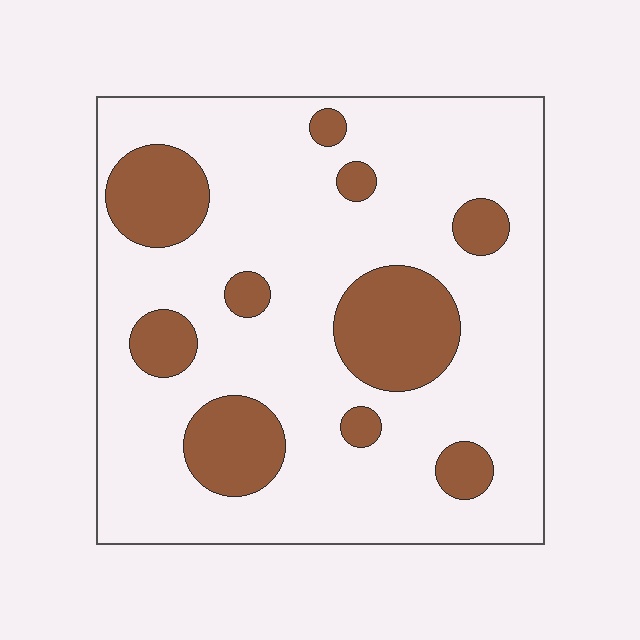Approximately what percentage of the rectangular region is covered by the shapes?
Approximately 20%.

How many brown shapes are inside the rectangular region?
10.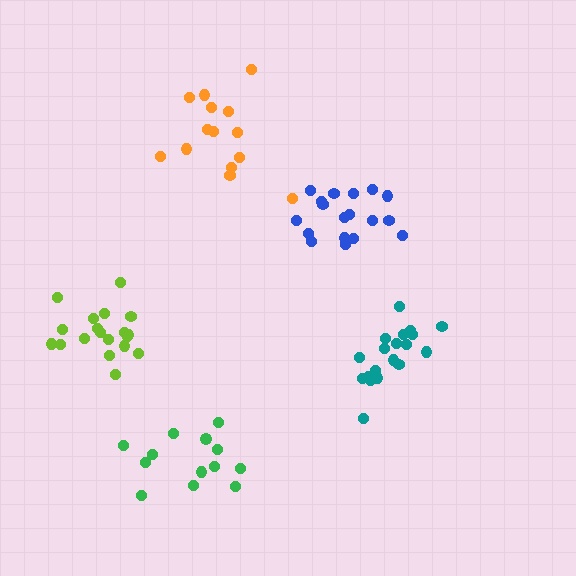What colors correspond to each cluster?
The clusters are colored: orange, green, blue, lime, teal.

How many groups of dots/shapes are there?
There are 5 groups.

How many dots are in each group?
Group 1: 14 dots, Group 2: 13 dots, Group 3: 18 dots, Group 4: 19 dots, Group 5: 19 dots (83 total).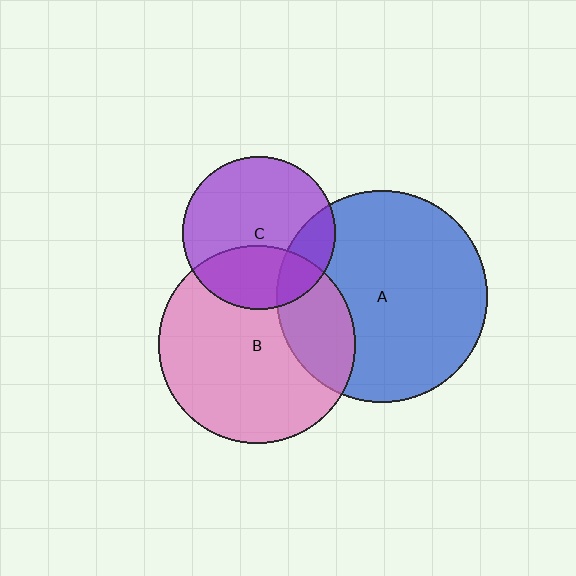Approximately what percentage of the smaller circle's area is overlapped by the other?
Approximately 25%.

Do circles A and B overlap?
Yes.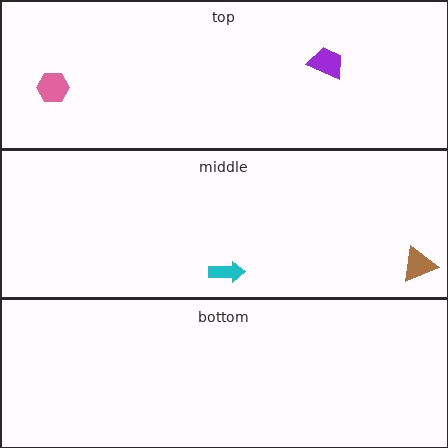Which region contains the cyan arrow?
The middle region.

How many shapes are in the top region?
2.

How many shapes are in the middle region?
2.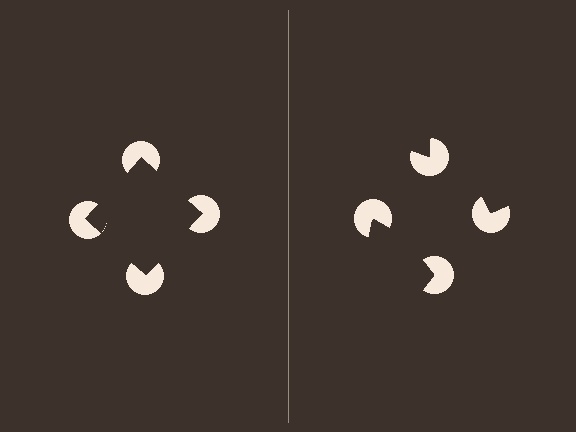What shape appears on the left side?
An illusory square.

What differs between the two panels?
The pac-man discs are positioned identically on both sides; only the wedge orientations differ. On the left they align to a square; on the right they are misaligned.